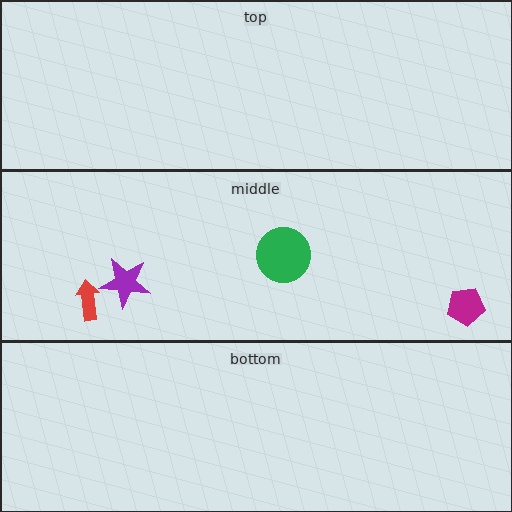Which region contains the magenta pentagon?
The middle region.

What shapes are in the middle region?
The red arrow, the magenta pentagon, the green circle, the purple star.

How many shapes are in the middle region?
4.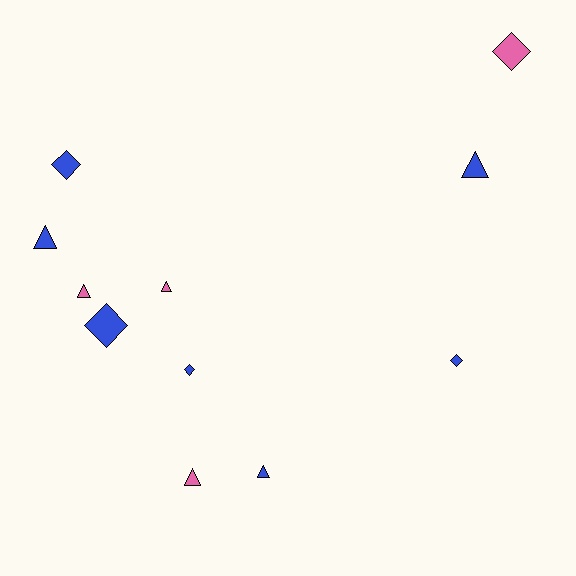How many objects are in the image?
There are 11 objects.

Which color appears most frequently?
Blue, with 7 objects.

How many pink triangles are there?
There are 3 pink triangles.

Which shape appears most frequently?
Triangle, with 6 objects.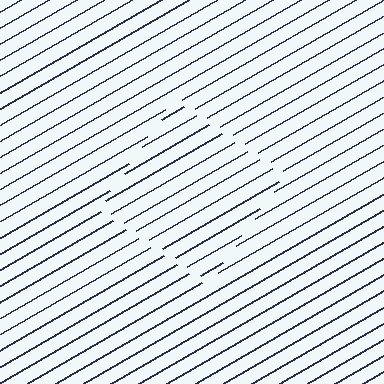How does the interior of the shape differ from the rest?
The interior of the shape contains the same grating, shifted by half a period — the contour is defined by the phase discontinuity where line-ends from the inner and outer gratings abut.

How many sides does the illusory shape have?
4 sides — the line-ends trace a square.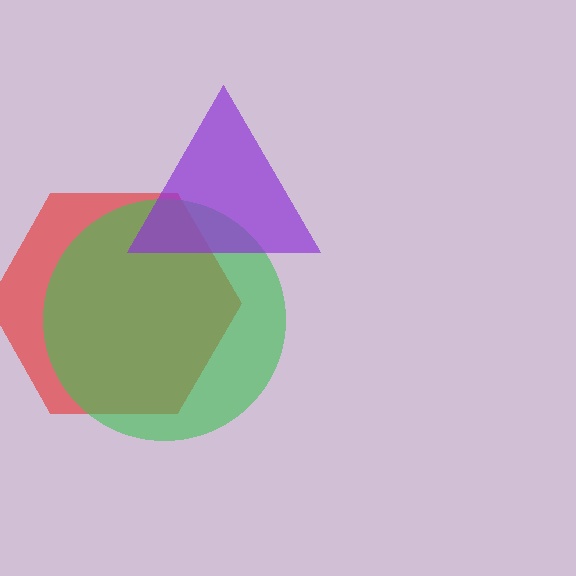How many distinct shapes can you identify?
There are 3 distinct shapes: a red hexagon, a green circle, a purple triangle.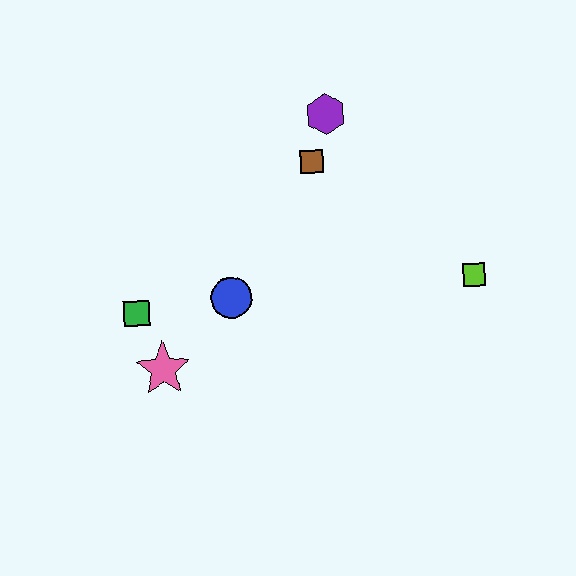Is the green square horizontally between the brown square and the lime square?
No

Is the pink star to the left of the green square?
No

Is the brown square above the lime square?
Yes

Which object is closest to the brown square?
The purple hexagon is closest to the brown square.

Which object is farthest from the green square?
The lime square is farthest from the green square.